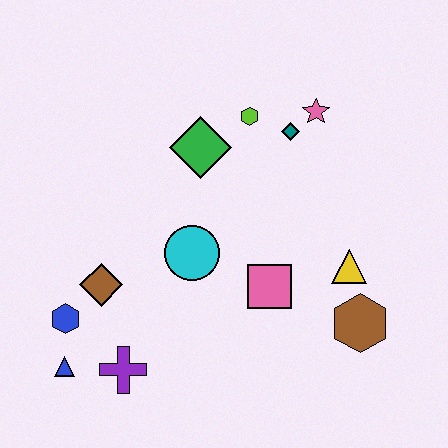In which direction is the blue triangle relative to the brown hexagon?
The blue triangle is to the left of the brown hexagon.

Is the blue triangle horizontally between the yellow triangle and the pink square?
No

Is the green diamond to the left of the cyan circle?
No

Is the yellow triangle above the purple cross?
Yes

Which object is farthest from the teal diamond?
The blue triangle is farthest from the teal diamond.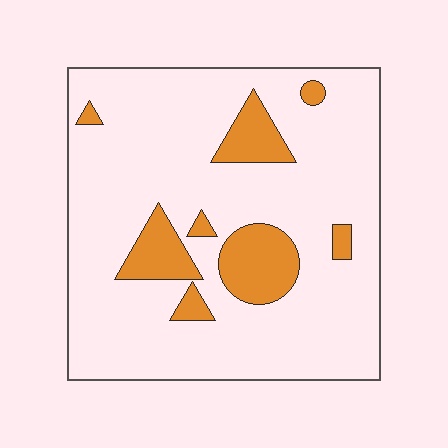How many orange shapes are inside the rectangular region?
8.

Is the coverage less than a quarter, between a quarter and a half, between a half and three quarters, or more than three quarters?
Less than a quarter.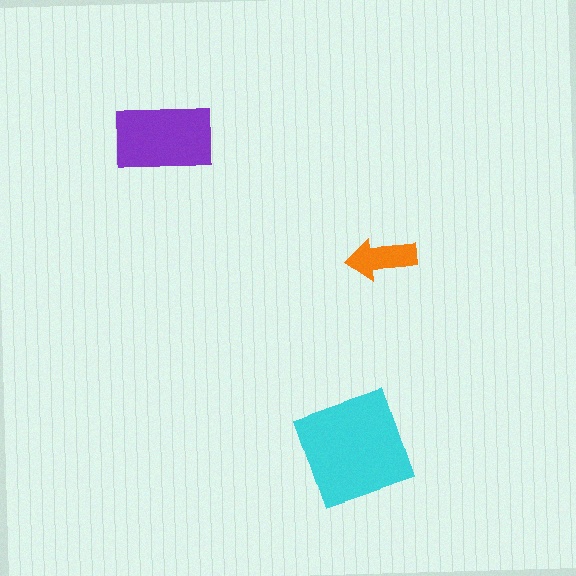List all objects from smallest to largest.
The orange arrow, the purple rectangle, the cyan square.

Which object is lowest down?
The cyan square is bottommost.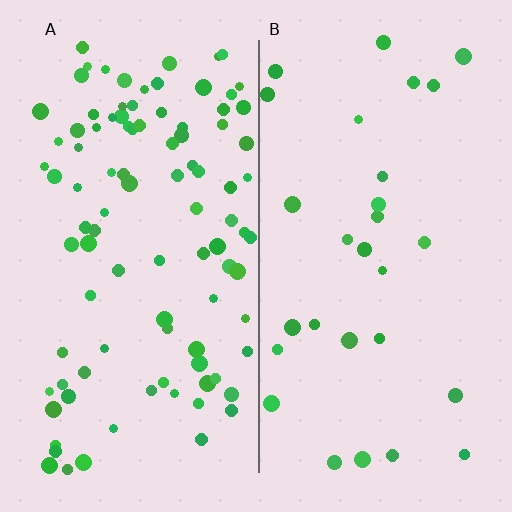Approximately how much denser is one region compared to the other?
Approximately 3.4× — region A over region B.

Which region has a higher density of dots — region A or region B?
A (the left).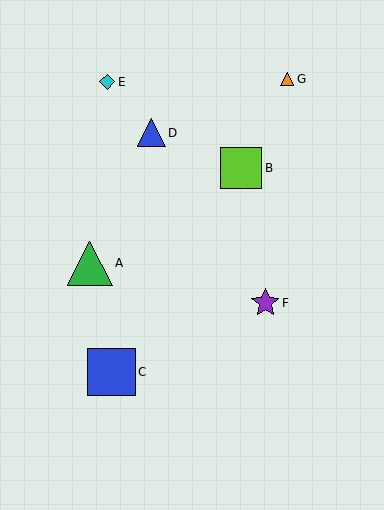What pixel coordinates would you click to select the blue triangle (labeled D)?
Click at (151, 133) to select the blue triangle D.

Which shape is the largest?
The blue square (labeled C) is the largest.